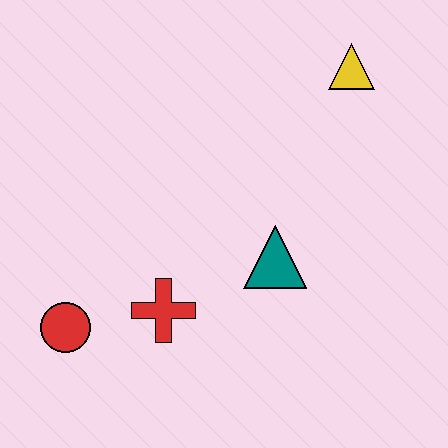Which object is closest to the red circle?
The red cross is closest to the red circle.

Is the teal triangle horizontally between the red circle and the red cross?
No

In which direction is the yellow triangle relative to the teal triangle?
The yellow triangle is above the teal triangle.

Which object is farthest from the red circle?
The yellow triangle is farthest from the red circle.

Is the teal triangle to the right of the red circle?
Yes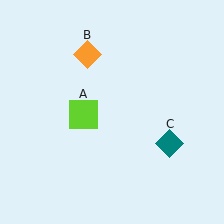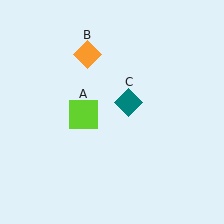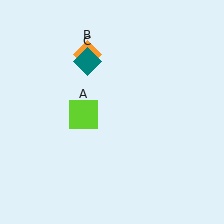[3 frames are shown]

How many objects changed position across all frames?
1 object changed position: teal diamond (object C).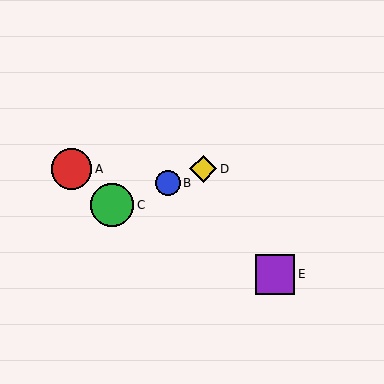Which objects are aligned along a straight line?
Objects B, C, D are aligned along a straight line.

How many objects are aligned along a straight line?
3 objects (B, C, D) are aligned along a straight line.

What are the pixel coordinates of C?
Object C is at (112, 205).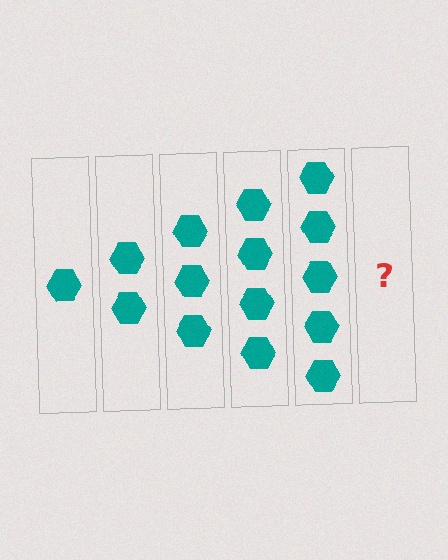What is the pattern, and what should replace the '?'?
The pattern is that each step adds one more hexagon. The '?' should be 6 hexagons.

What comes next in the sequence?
The next element should be 6 hexagons.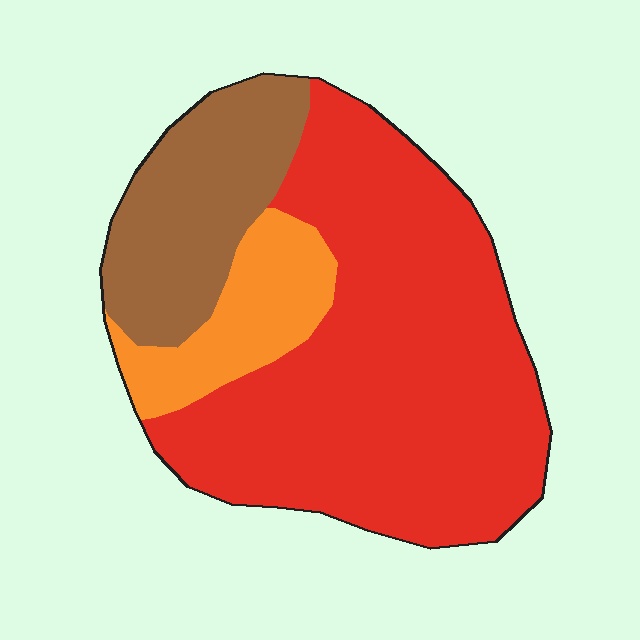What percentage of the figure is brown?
Brown takes up less than a quarter of the figure.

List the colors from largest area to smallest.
From largest to smallest: red, brown, orange.